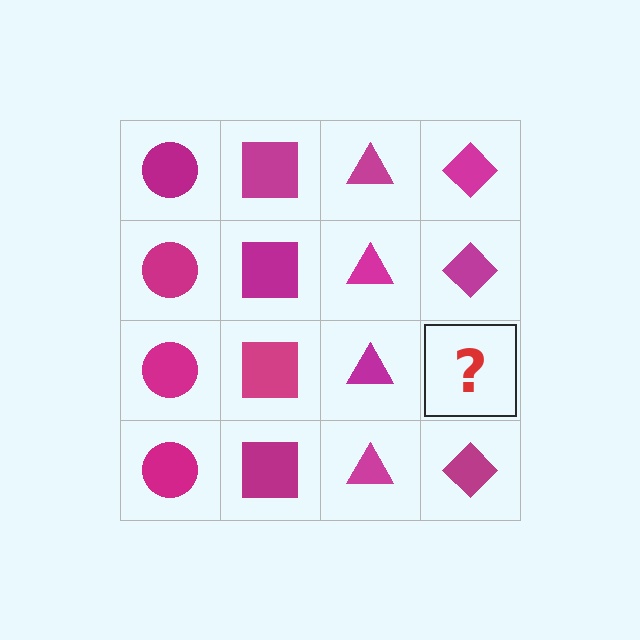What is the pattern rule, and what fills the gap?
The rule is that each column has a consistent shape. The gap should be filled with a magenta diamond.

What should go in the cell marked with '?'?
The missing cell should contain a magenta diamond.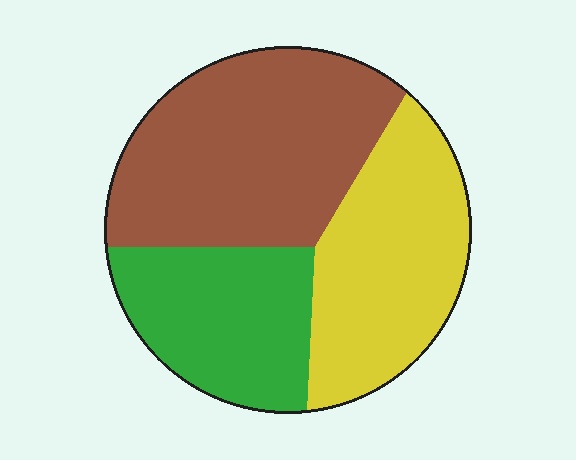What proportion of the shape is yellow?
Yellow covers 32% of the shape.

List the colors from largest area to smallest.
From largest to smallest: brown, yellow, green.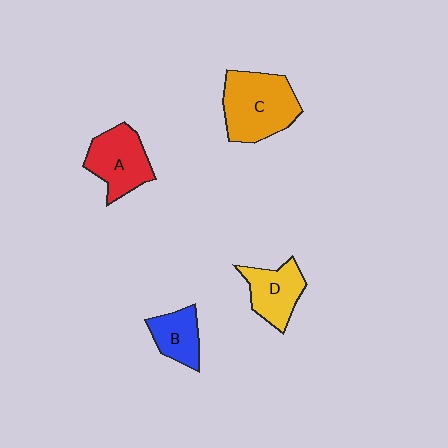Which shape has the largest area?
Shape C (orange).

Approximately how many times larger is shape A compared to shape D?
Approximately 1.2 times.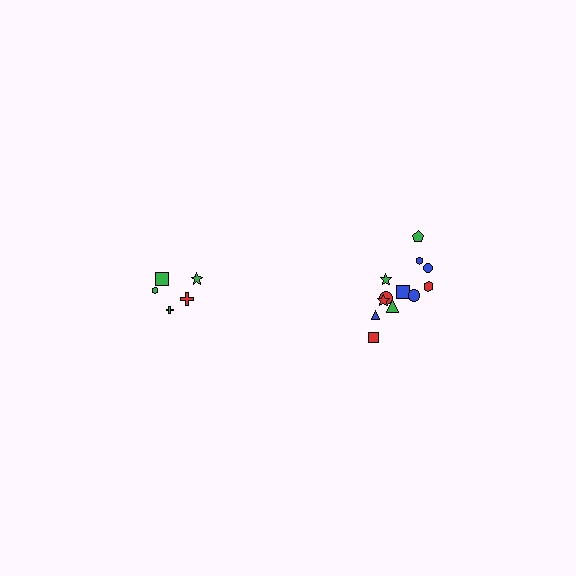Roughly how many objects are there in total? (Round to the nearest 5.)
Roughly 15 objects in total.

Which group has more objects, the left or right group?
The right group.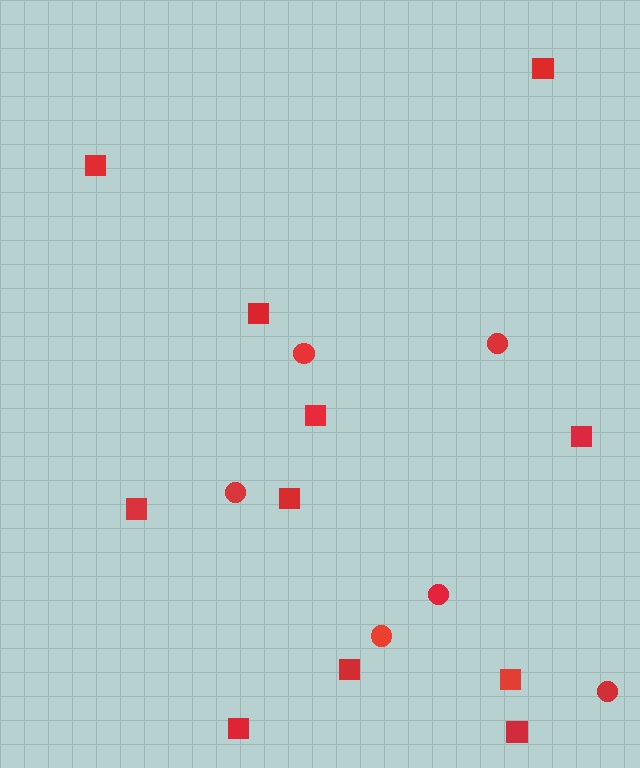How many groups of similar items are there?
There are 2 groups: one group of squares (11) and one group of circles (6).